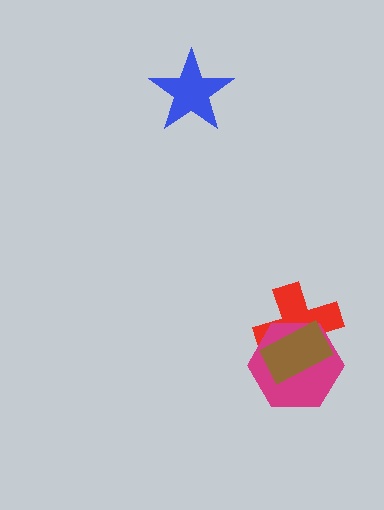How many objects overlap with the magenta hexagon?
2 objects overlap with the magenta hexagon.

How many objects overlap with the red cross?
2 objects overlap with the red cross.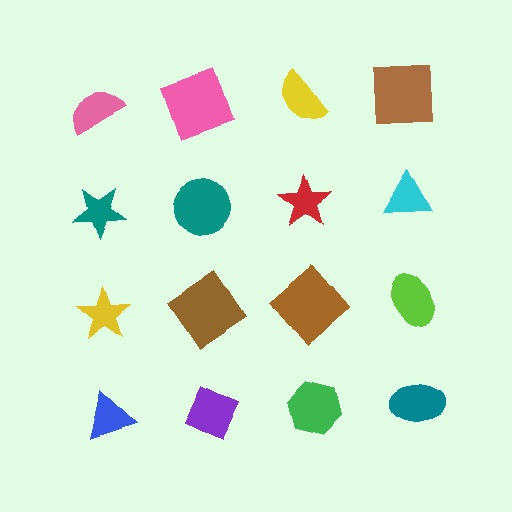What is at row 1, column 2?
A pink square.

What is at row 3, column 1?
A yellow star.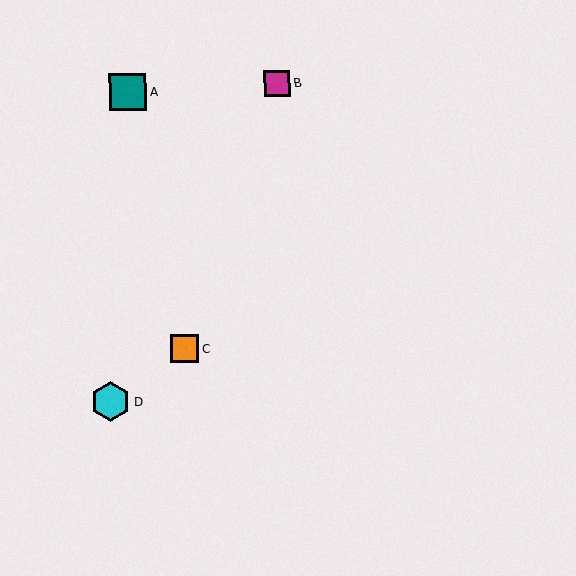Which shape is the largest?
The cyan hexagon (labeled D) is the largest.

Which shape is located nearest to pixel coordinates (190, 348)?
The orange square (labeled C) at (185, 349) is nearest to that location.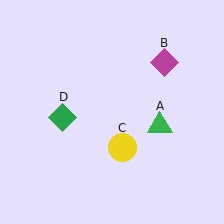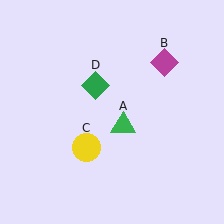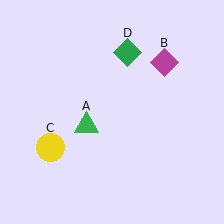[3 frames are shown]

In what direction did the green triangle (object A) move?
The green triangle (object A) moved left.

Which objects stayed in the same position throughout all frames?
Magenta diamond (object B) remained stationary.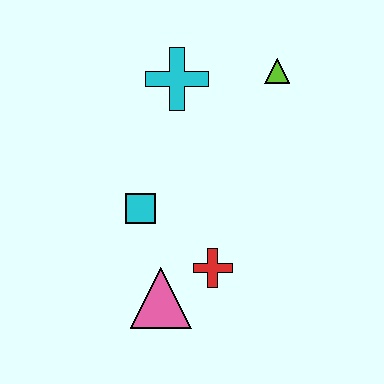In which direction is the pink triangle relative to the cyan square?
The pink triangle is below the cyan square.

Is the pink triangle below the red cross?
Yes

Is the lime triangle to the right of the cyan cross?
Yes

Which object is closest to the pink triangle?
The red cross is closest to the pink triangle.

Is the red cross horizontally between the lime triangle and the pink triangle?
Yes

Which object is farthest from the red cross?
The lime triangle is farthest from the red cross.